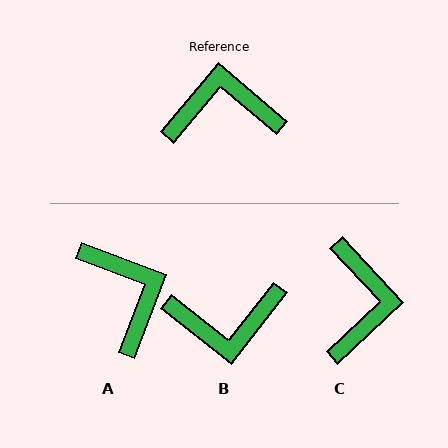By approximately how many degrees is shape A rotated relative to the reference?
Approximately 71 degrees clockwise.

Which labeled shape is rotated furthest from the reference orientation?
B, about 178 degrees away.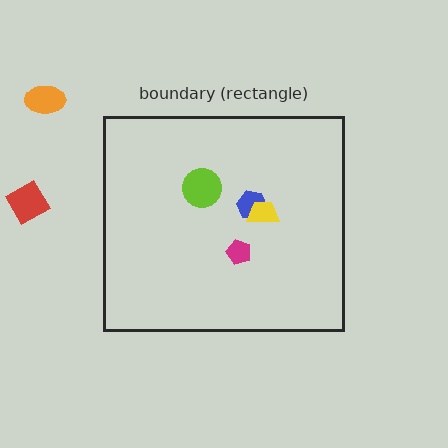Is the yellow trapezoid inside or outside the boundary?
Inside.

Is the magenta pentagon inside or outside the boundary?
Inside.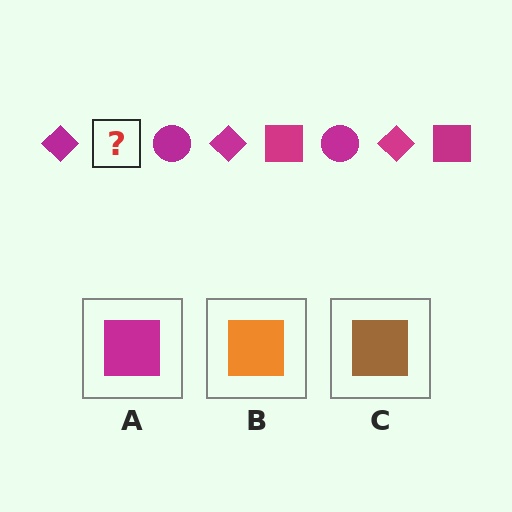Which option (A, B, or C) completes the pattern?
A.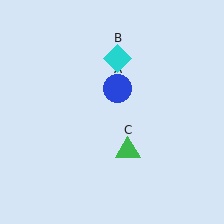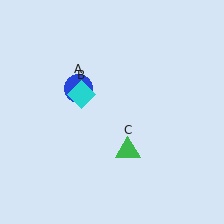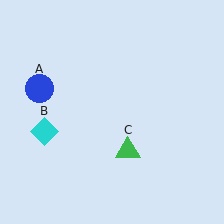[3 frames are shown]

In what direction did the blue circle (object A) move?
The blue circle (object A) moved left.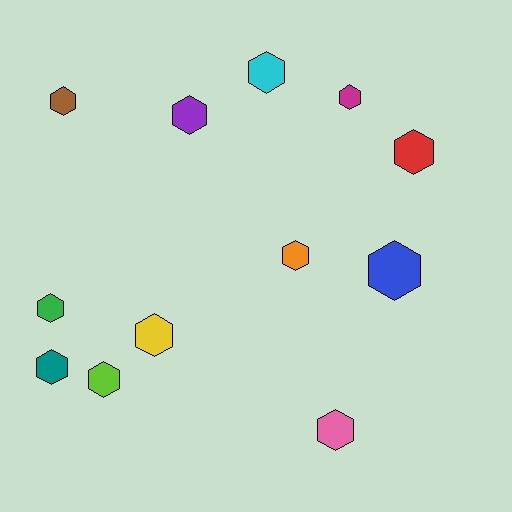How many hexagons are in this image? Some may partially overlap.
There are 12 hexagons.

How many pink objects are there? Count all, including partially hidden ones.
There is 1 pink object.